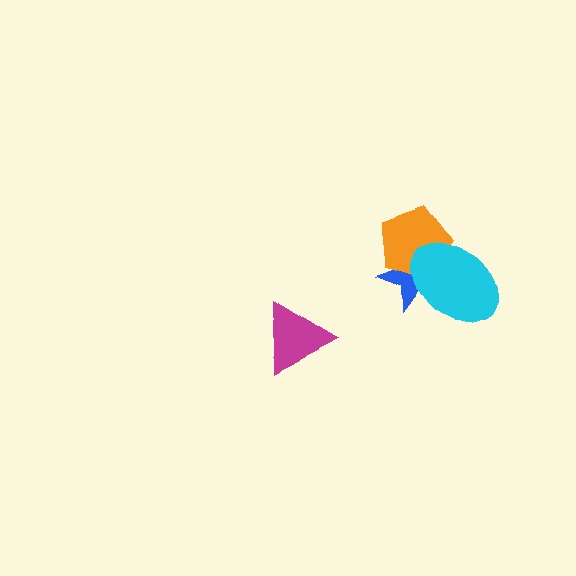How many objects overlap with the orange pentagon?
2 objects overlap with the orange pentagon.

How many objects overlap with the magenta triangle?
0 objects overlap with the magenta triangle.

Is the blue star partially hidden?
Yes, it is partially covered by another shape.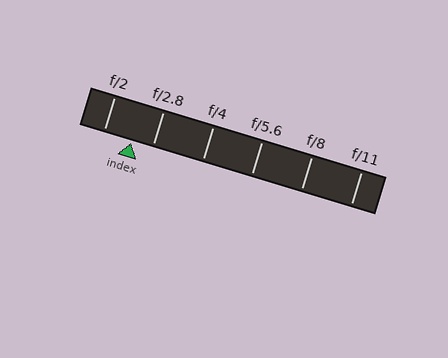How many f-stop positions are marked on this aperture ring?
There are 6 f-stop positions marked.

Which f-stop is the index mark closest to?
The index mark is closest to f/2.8.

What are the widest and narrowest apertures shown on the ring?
The widest aperture shown is f/2 and the narrowest is f/11.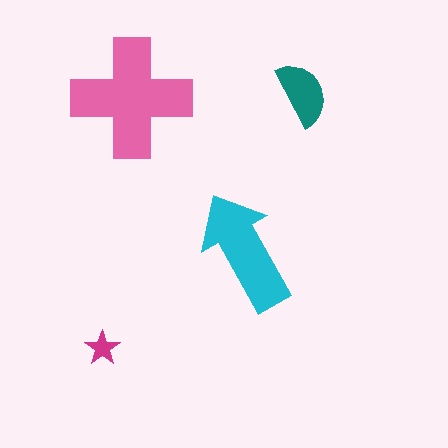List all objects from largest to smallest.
The pink cross, the cyan arrow, the teal semicircle, the magenta star.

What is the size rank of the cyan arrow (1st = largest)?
2nd.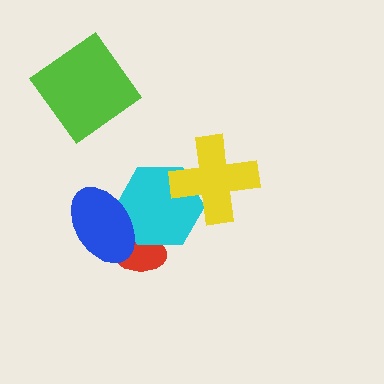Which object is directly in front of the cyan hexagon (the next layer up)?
The yellow cross is directly in front of the cyan hexagon.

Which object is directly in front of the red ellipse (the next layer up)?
The cyan hexagon is directly in front of the red ellipse.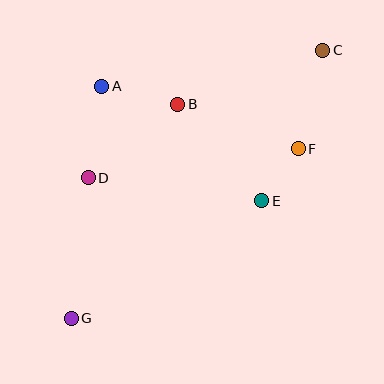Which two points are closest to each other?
Points E and F are closest to each other.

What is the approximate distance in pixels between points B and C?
The distance between B and C is approximately 155 pixels.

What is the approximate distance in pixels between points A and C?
The distance between A and C is approximately 224 pixels.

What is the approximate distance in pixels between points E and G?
The distance between E and G is approximately 224 pixels.